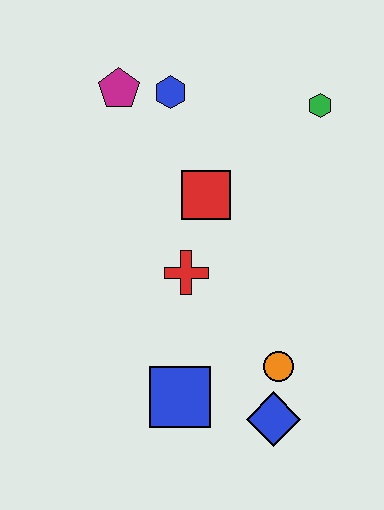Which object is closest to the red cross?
The red square is closest to the red cross.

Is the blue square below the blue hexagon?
Yes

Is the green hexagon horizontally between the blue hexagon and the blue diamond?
No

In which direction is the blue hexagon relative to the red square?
The blue hexagon is above the red square.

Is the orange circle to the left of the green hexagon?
Yes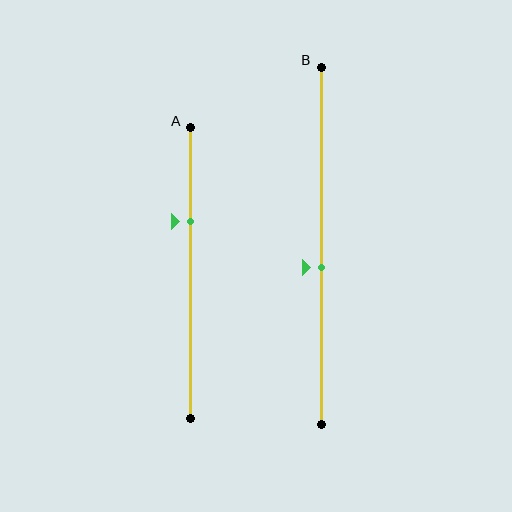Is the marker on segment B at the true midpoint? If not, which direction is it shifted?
No, the marker on segment B is shifted downward by about 6% of the segment length.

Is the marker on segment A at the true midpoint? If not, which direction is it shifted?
No, the marker on segment A is shifted upward by about 18% of the segment length.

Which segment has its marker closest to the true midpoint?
Segment B has its marker closest to the true midpoint.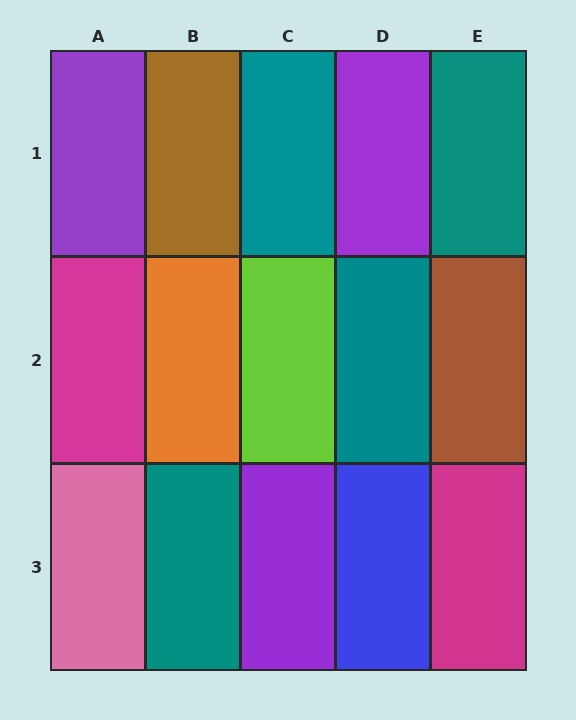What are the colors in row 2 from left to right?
Magenta, orange, lime, teal, brown.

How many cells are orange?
1 cell is orange.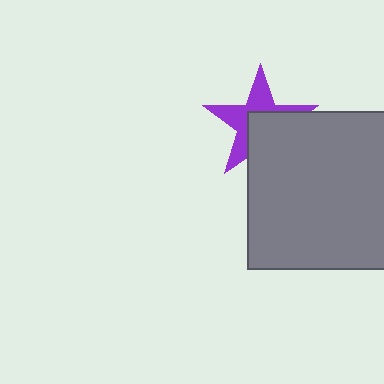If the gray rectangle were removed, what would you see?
You would see the complete purple star.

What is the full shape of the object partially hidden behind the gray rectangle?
The partially hidden object is a purple star.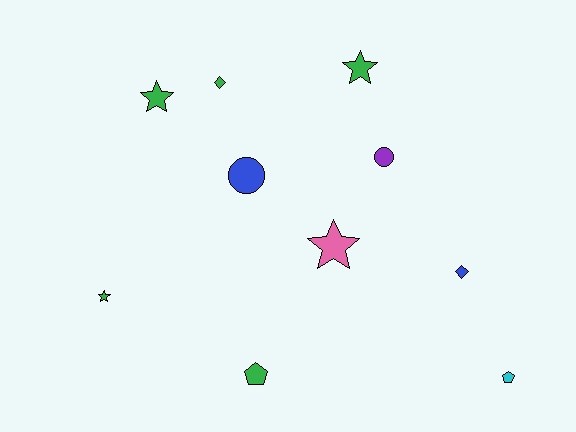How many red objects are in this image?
There are no red objects.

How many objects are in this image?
There are 10 objects.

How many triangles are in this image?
There are no triangles.